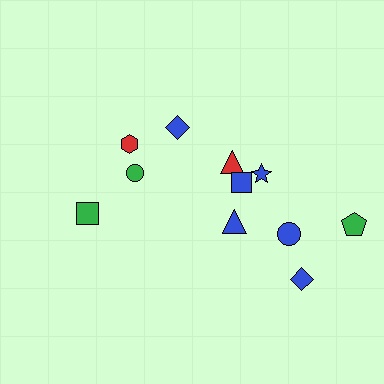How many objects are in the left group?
There are 4 objects.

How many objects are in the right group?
There are 7 objects.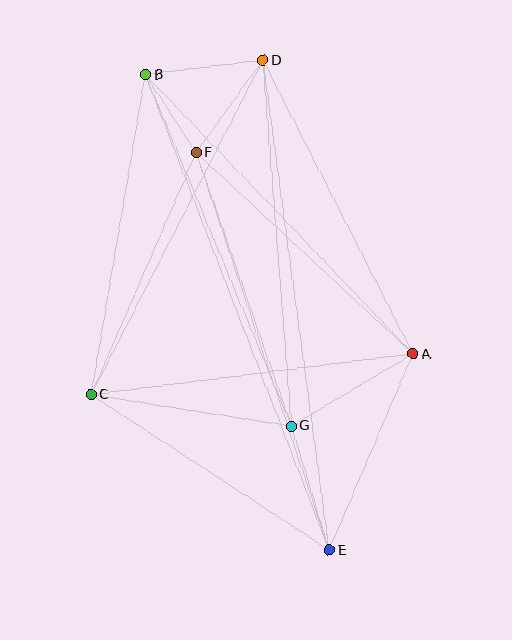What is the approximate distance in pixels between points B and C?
The distance between B and C is approximately 325 pixels.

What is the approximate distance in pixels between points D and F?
The distance between D and F is approximately 114 pixels.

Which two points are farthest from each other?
Points B and E are farthest from each other.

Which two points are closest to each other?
Points B and F are closest to each other.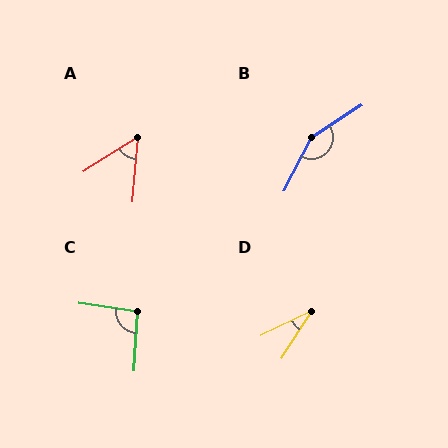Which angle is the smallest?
D, at approximately 32 degrees.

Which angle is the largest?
B, at approximately 150 degrees.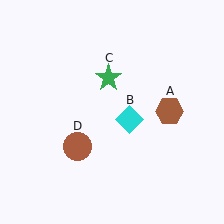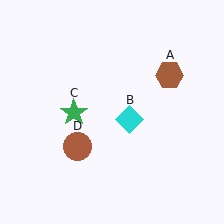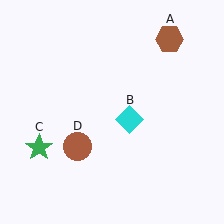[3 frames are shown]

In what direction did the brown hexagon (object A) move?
The brown hexagon (object A) moved up.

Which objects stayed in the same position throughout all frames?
Cyan diamond (object B) and brown circle (object D) remained stationary.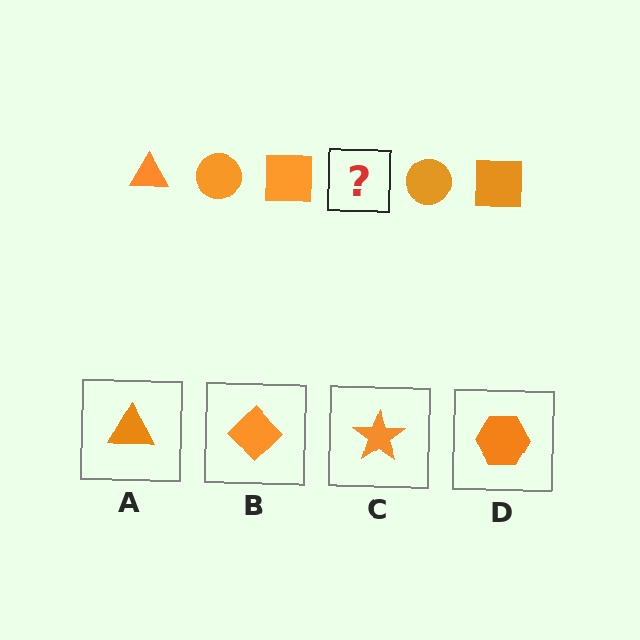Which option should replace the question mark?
Option A.